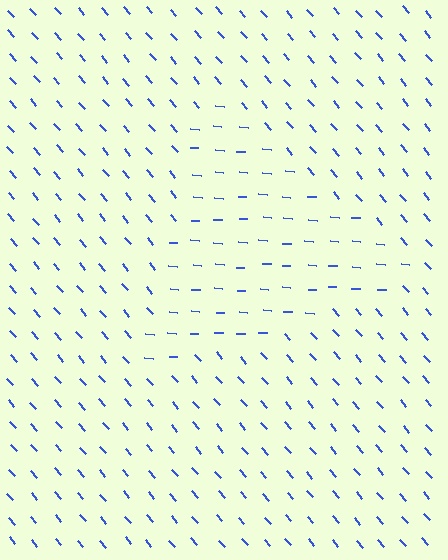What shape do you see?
I see a triangle.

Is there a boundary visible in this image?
Yes, there is a texture boundary formed by a change in line orientation.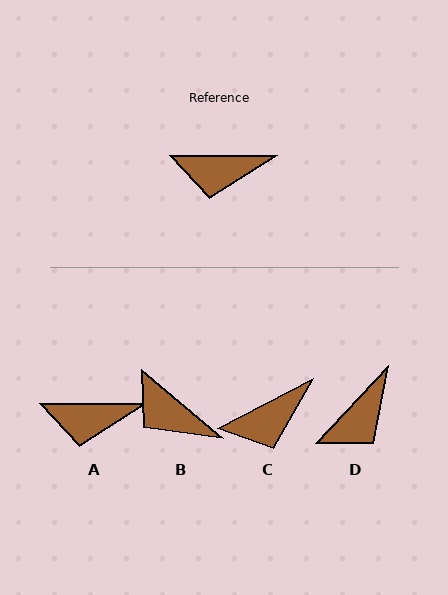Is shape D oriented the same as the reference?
No, it is off by about 47 degrees.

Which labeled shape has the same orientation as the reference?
A.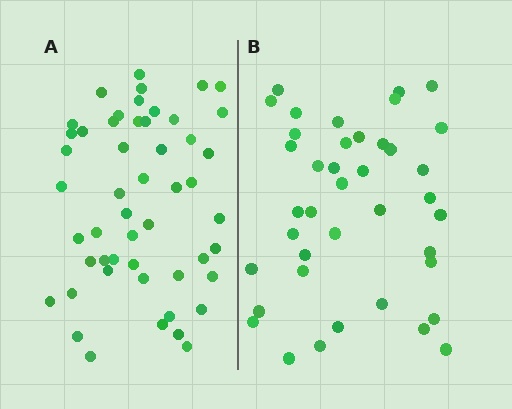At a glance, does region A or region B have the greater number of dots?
Region A (the left region) has more dots.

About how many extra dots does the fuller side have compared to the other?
Region A has roughly 12 or so more dots than region B.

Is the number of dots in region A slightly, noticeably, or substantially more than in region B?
Region A has noticeably more, but not dramatically so. The ratio is roughly 1.3 to 1.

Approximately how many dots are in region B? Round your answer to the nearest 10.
About 40 dots.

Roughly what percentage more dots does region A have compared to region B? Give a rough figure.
About 30% more.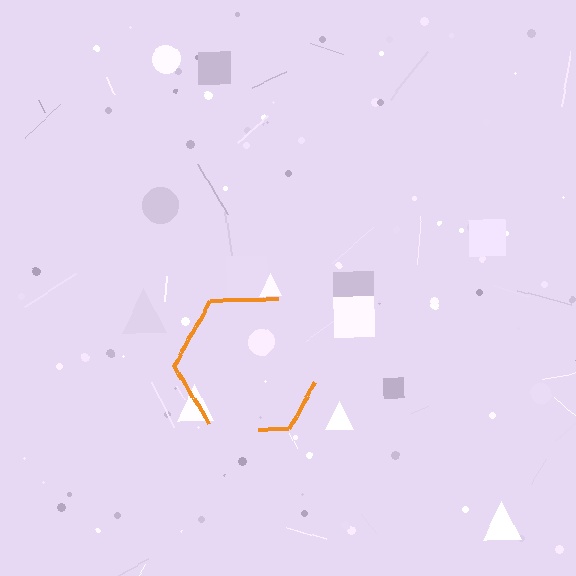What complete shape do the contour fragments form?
The contour fragments form a hexagon.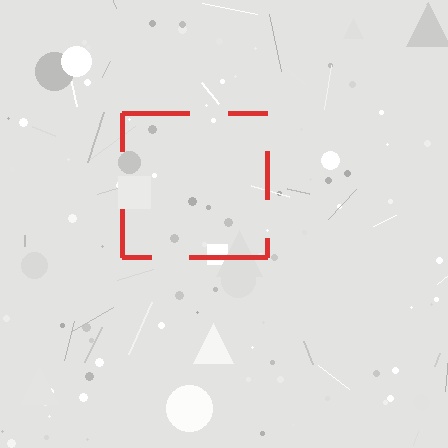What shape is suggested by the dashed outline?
The dashed outline suggests a square.